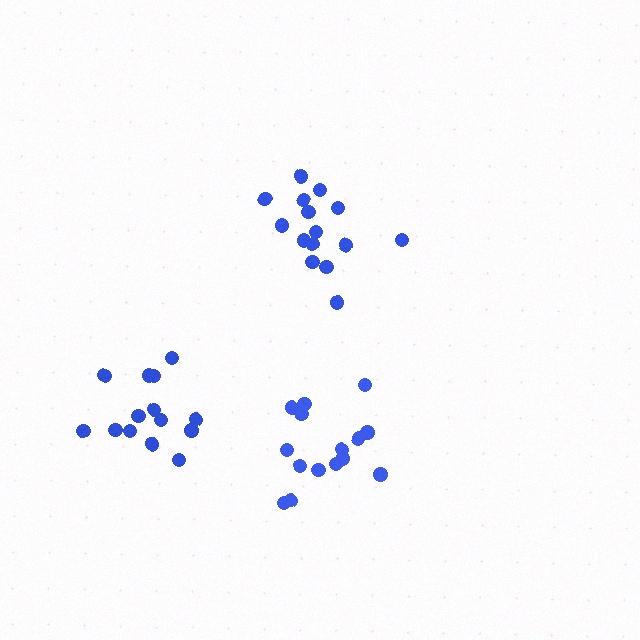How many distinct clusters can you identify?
There are 3 distinct clusters.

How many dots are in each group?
Group 1: 15 dots, Group 2: 14 dots, Group 3: 15 dots (44 total).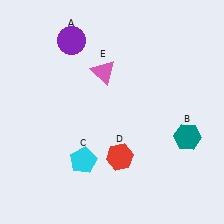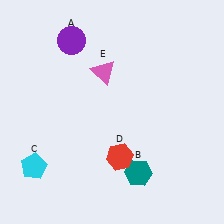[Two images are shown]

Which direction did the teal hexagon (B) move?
The teal hexagon (B) moved left.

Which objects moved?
The objects that moved are: the teal hexagon (B), the cyan pentagon (C).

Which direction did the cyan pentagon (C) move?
The cyan pentagon (C) moved left.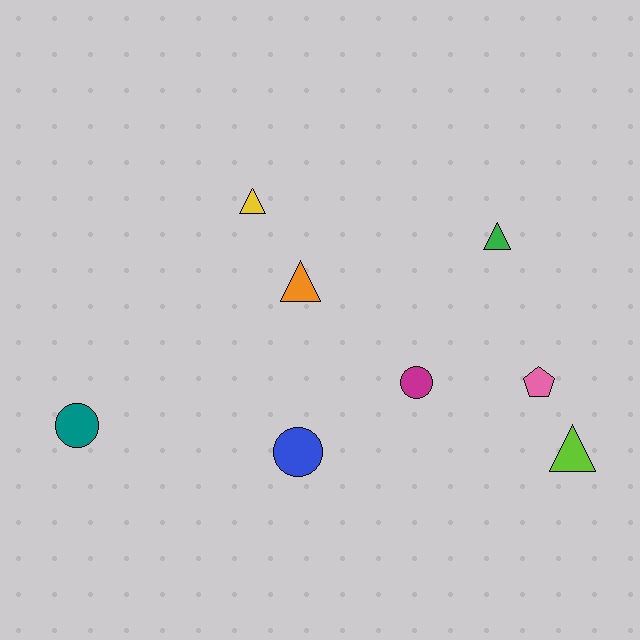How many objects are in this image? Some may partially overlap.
There are 8 objects.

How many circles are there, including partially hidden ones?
There are 3 circles.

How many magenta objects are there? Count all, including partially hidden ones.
There is 1 magenta object.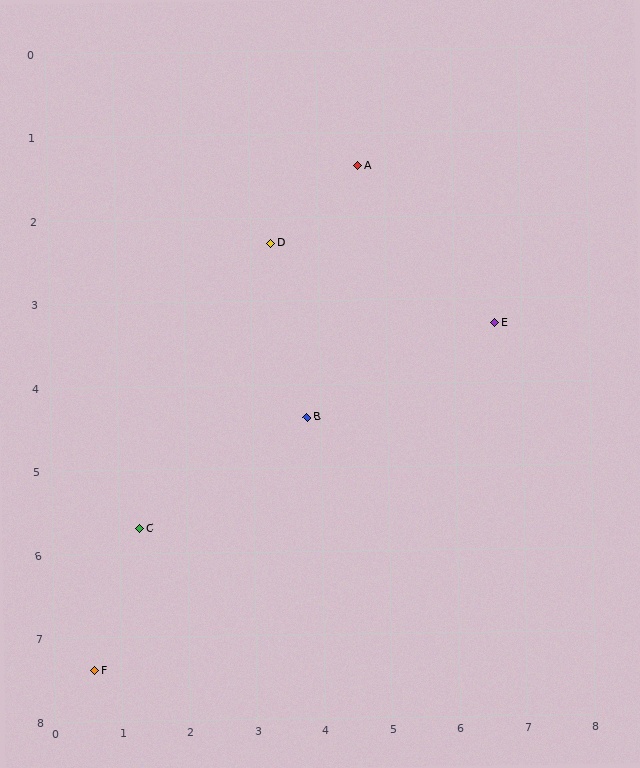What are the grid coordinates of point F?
Point F is at approximately (0.6, 7.4).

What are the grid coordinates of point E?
Point E is at approximately (6.6, 3.3).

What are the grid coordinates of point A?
Point A is at approximately (4.6, 1.4).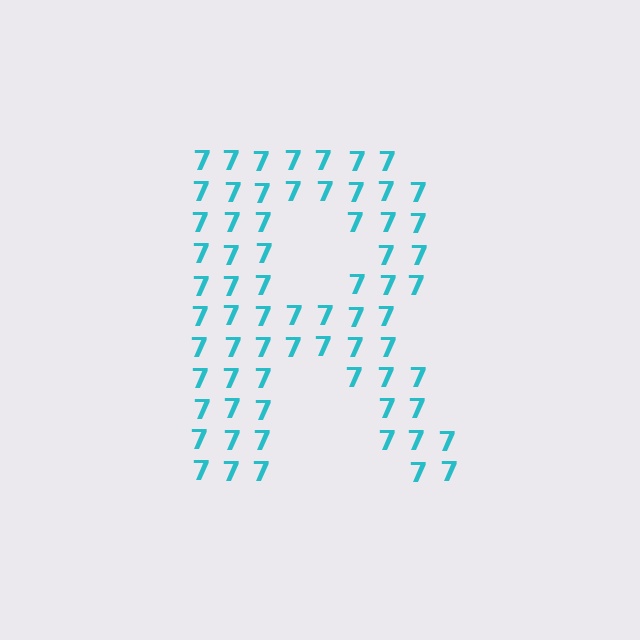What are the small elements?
The small elements are digit 7's.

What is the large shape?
The large shape is the letter R.